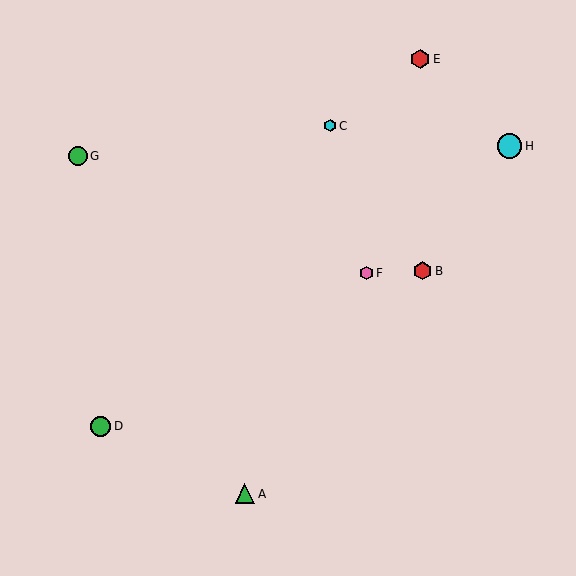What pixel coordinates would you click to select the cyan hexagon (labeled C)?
Click at (330, 126) to select the cyan hexagon C.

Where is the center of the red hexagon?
The center of the red hexagon is at (420, 59).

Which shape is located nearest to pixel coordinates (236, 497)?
The green triangle (labeled A) at (245, 494) is nearest to that location.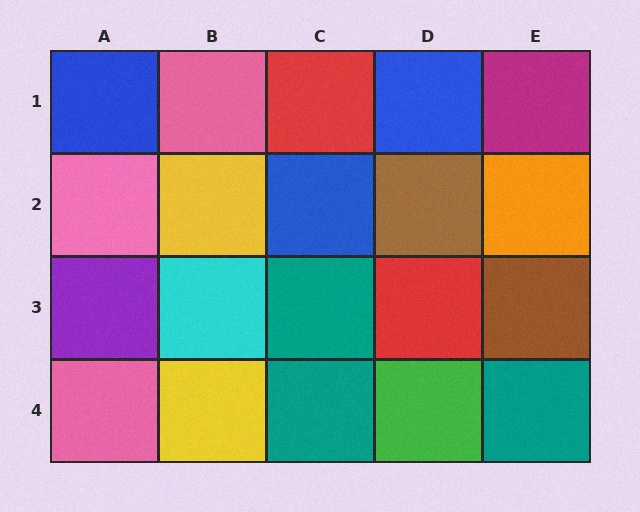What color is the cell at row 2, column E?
Orange.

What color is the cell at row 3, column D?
Red.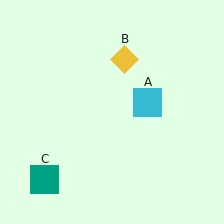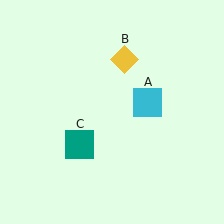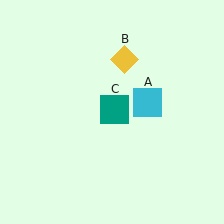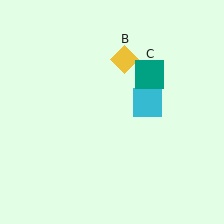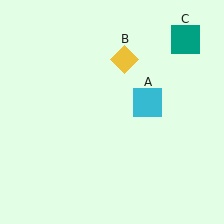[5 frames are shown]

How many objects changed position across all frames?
1 object changed position: teal square (object C).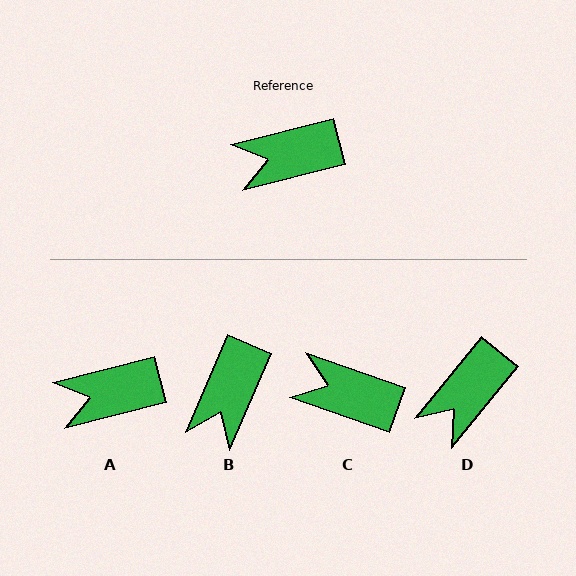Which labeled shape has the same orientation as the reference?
A.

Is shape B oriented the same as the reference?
No, it is off by about 53 degrees.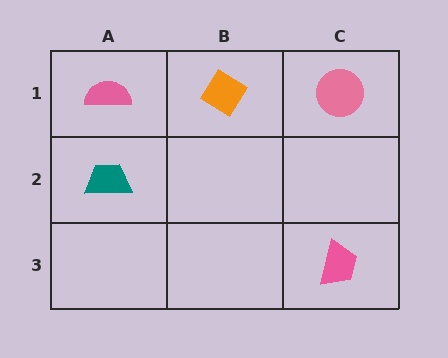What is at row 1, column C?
A pink circle.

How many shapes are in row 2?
1 shape.